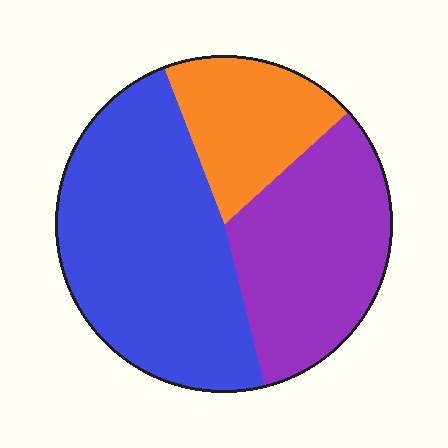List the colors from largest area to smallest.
From largest to smallest: blue, purple, orange.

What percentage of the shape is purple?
Purple covers roughly 35% of the shape.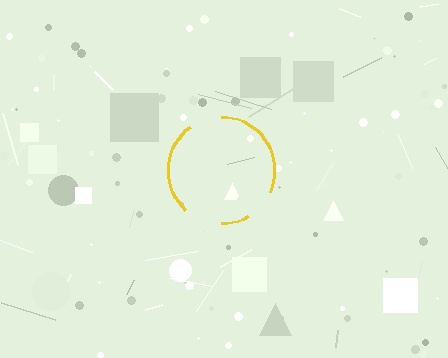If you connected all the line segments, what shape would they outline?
They would outline a circle.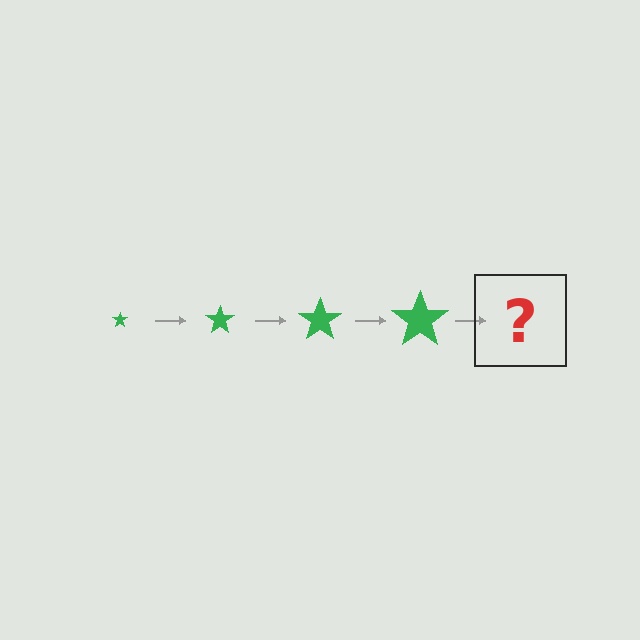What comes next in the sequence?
The next element should be a green star, larger than the previous one.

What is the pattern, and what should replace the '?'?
The pattern is that the star gets progressively larger each step. The '?' should be a green star, larger than the previous one.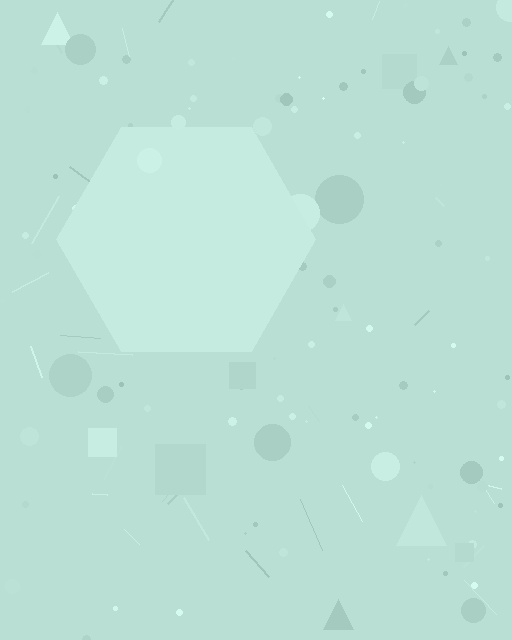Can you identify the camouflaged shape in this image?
The camouflaged shape is a hexagon.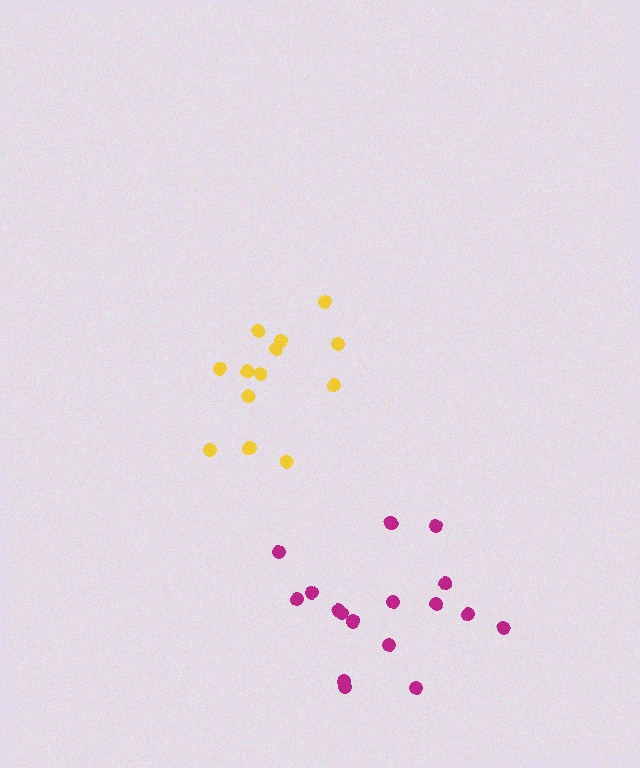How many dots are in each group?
Group 1: 17 dots, Group 2: 13 dots (30 total).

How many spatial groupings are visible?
There are 2 spatial groupings.